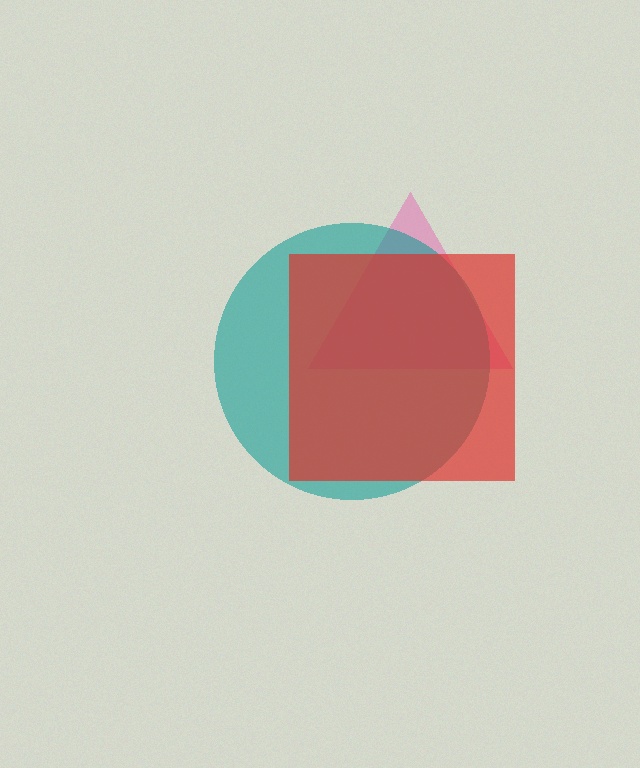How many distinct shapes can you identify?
There are 3 distinct shapes: a pink triangle, a teal circle, a red square.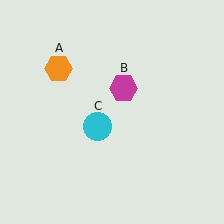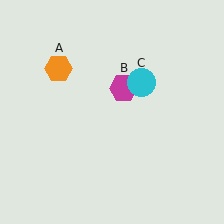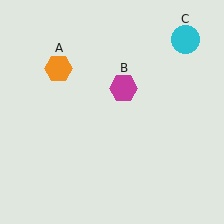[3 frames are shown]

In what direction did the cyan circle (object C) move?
The cyan circle (object C) moved up and to the right.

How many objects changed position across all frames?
1 object changed position: cyan circle (object C).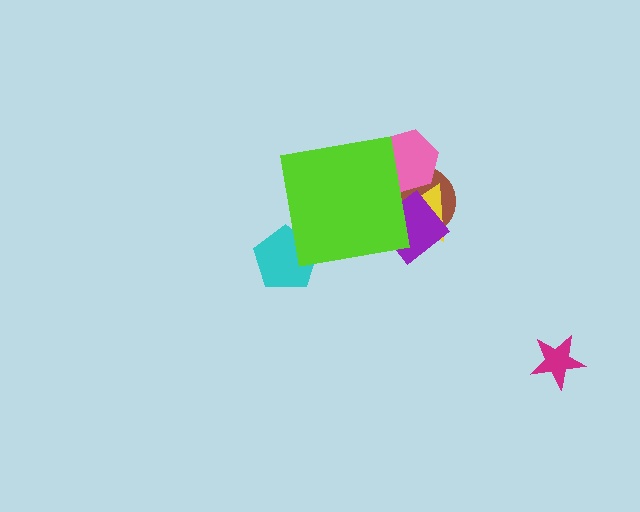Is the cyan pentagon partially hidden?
Yes, the cyan pentagon is partially hidden behind the lime square.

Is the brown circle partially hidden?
Yes, the brown circle is partially hidden behind the lime square.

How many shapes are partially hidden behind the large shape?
5 shapes are partially hidden.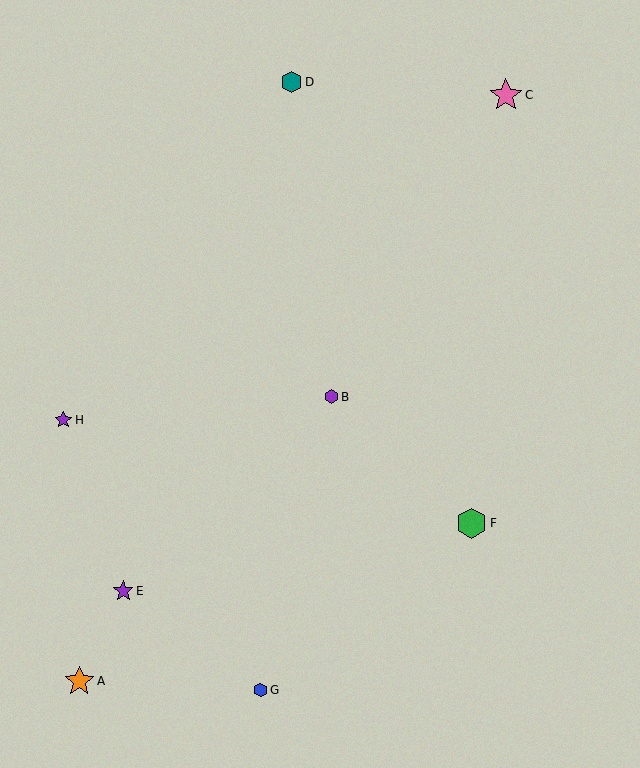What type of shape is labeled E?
Shape E is a purple star.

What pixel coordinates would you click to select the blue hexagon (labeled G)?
Click at (260, 690) to select the blue hexagon G.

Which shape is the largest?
The pink star (labeled C) is the largest.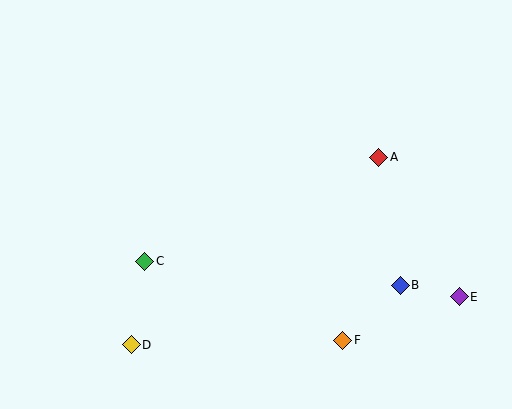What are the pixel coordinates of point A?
Point A is at (379, 157).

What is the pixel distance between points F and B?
The distance between F and B is 79 pixels.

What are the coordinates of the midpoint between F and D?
The midpoint between F and D is at (237, 342).